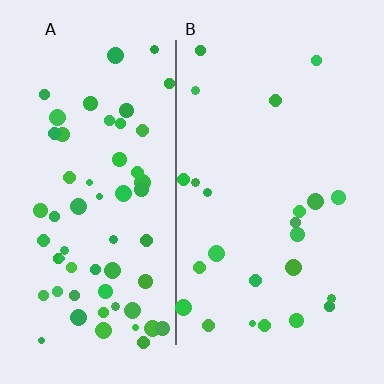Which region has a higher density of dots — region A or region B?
A (the left).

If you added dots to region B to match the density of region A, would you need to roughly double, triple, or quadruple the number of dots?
Approximately triple.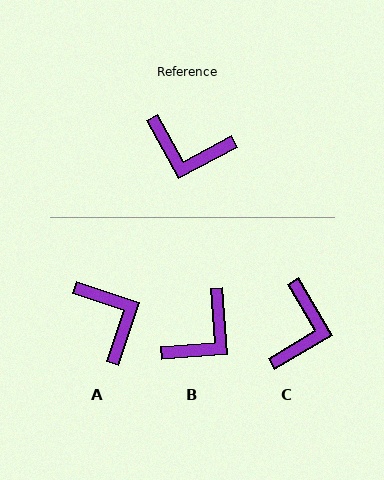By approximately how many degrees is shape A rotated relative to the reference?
Approximately 133 degrees counter-clockwise.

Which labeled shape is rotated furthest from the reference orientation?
A, about 133 degrees away.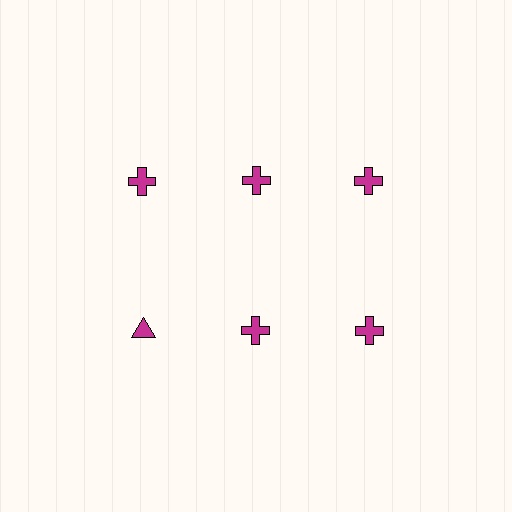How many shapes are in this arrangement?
There are 6 shapes arranged in a grid pattern.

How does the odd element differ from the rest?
It has a different shape: triangle instead of cross.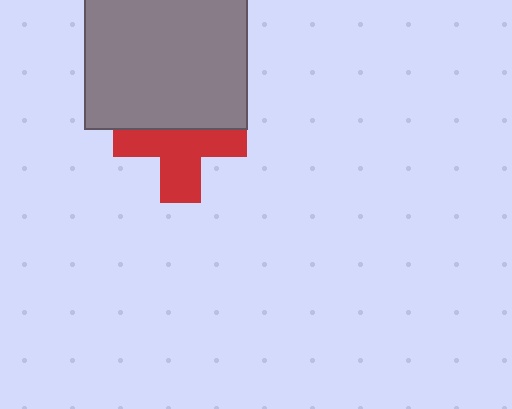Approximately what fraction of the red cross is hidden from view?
Roughly 40% of the red cross is hidden behind the gray square.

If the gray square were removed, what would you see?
You would see the complete red cross.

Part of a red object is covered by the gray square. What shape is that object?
It is a cross.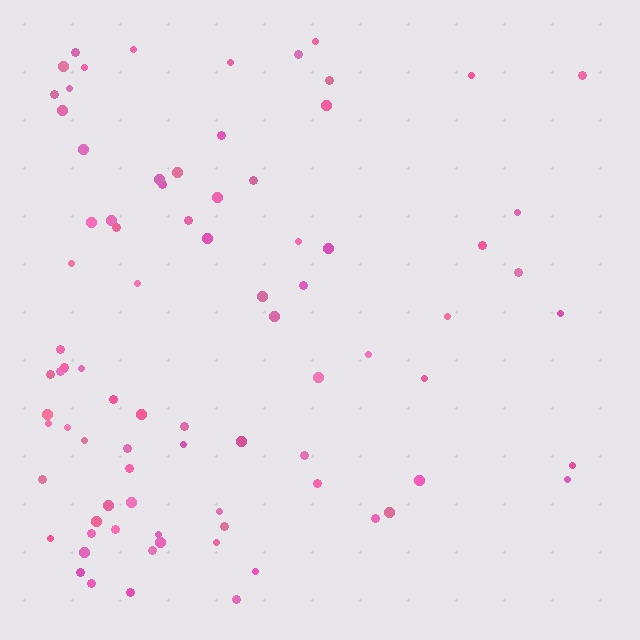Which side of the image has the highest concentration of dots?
The left.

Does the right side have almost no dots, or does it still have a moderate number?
Still a moderate number, just noticeably fewer than the left.